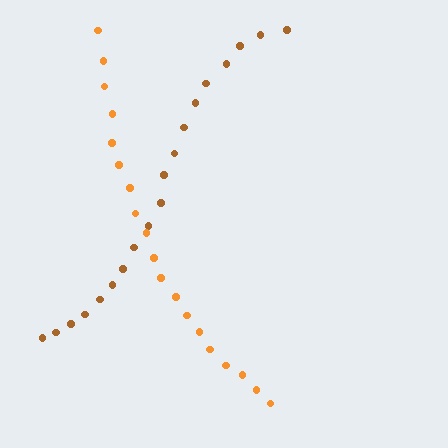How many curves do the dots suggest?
There are 2 distinct paths.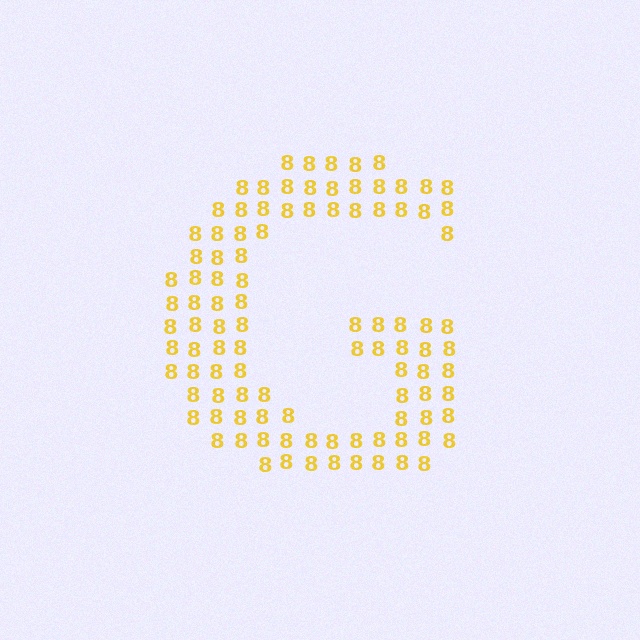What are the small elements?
The small elements are digit 8's.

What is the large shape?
The large shape is the letter G.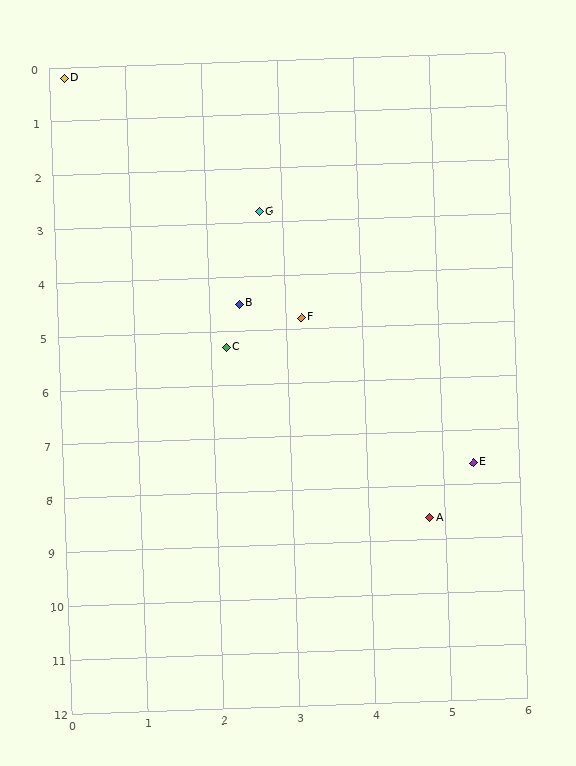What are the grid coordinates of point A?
Point A is at approximately (4.8, 8.6).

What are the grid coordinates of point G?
Point G is at approximately (2.7, 2.8).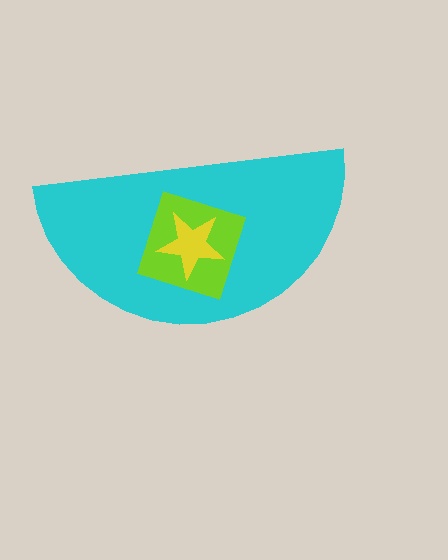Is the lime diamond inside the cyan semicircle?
Yes.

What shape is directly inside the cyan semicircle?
The lime diamond.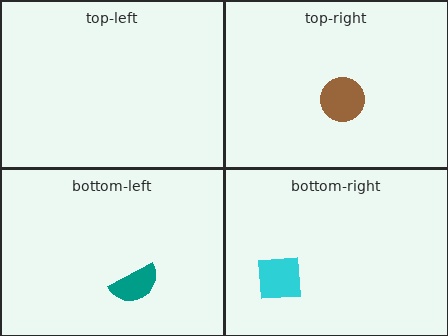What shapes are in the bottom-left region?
The teal semicircle.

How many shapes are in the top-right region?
1.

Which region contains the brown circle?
The top-right region.